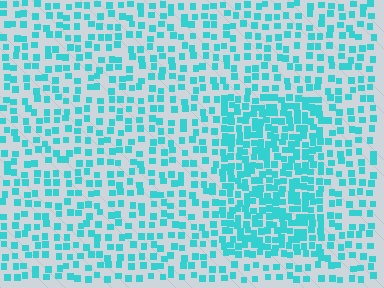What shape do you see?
I see a rectangle.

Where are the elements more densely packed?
The elements are more densely packed inside the rectangle boundary.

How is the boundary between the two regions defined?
The boundary is defined by a change in element density (approximately 2.0x ratio). All elements are the same color, size, and shape.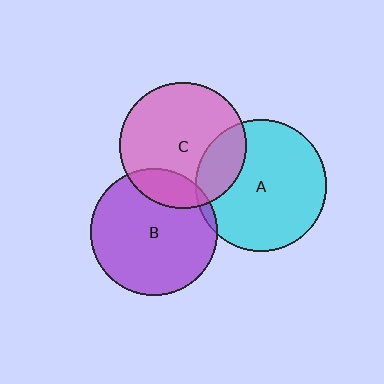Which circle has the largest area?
Circle A (cyan).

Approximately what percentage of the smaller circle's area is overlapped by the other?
Approximately 15%.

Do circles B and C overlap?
Yes.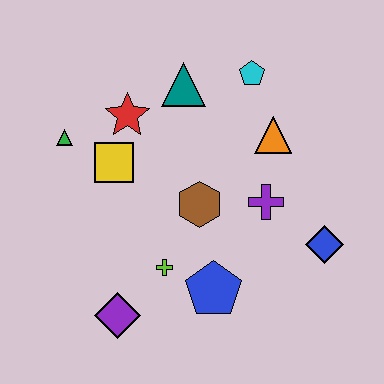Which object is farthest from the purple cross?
The green triangle is farthest from the purple cross.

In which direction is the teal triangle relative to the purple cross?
The teal triangle is above the purple cross.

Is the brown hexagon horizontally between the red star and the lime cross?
No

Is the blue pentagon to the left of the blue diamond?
Yes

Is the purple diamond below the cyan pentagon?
Yes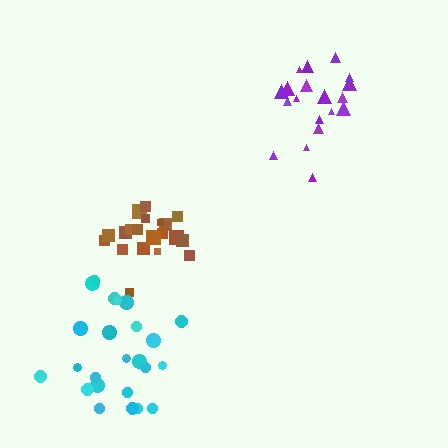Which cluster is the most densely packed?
Brown.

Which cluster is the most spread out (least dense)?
Cyan.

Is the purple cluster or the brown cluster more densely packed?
Brown.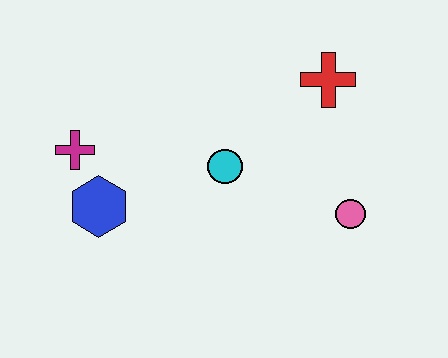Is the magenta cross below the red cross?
Yes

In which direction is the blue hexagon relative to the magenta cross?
The blue hexagon is below the magenta cross.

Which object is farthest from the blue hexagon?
The red cross is farthest from the blue hexagon.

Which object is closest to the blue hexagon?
The magenta cross is closest to the blue hexagon.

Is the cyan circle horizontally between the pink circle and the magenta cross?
Yes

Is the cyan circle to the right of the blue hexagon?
Yes